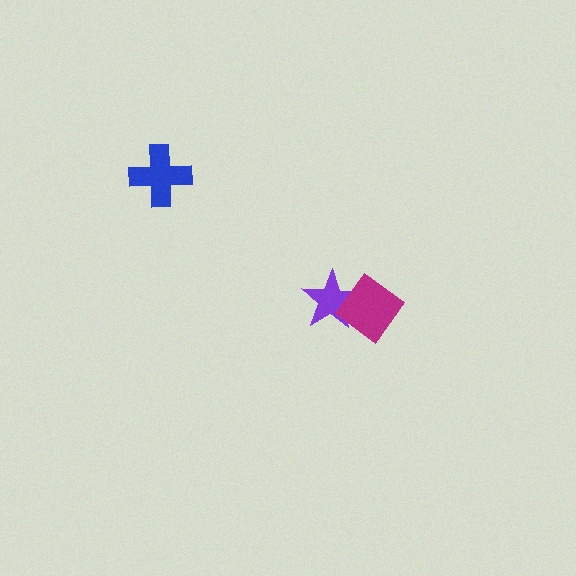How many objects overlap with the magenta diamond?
1 object overlaps with the magenta diamond.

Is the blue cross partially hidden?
No, no other shape covers it.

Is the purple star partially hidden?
Yes, it is partially covered by another shape.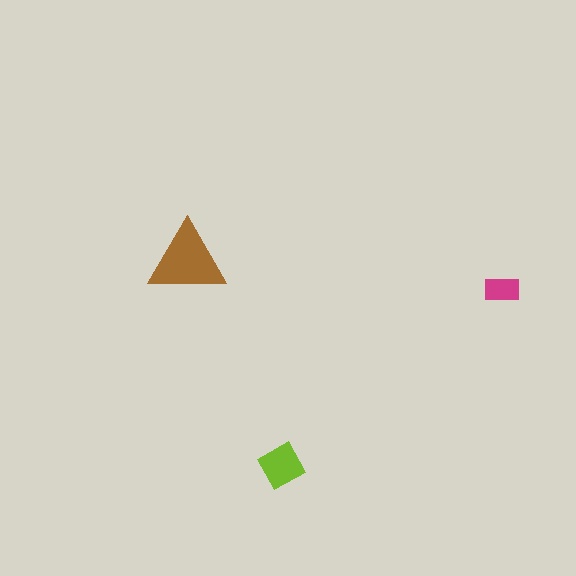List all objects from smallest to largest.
The magenta rectangle, the lime diamond, the brown triangle.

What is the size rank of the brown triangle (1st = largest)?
1st.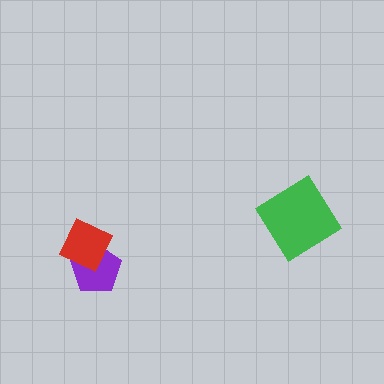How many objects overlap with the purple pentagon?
1 object overlaps with the purple pentagon.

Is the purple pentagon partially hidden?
Yes, it is partially covered by another shape.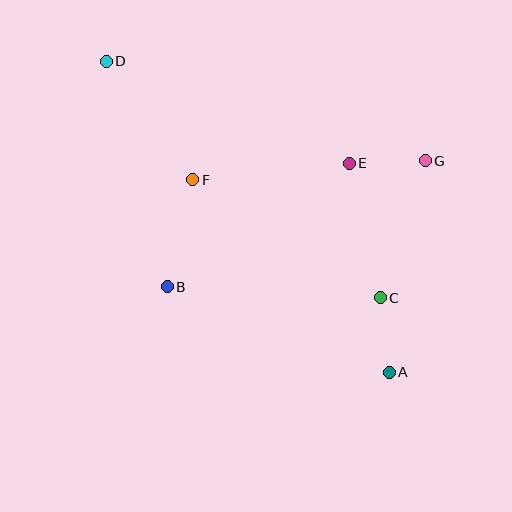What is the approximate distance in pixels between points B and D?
The distance between B and D is approximately 234 pixels.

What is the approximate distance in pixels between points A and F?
The distance between A and F is approximately 275 pixels.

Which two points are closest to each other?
Points A and C are closest to each other.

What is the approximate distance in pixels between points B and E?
The distance between B and E is approximately 220 pixels.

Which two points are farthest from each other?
Points A and D are farthest from each other.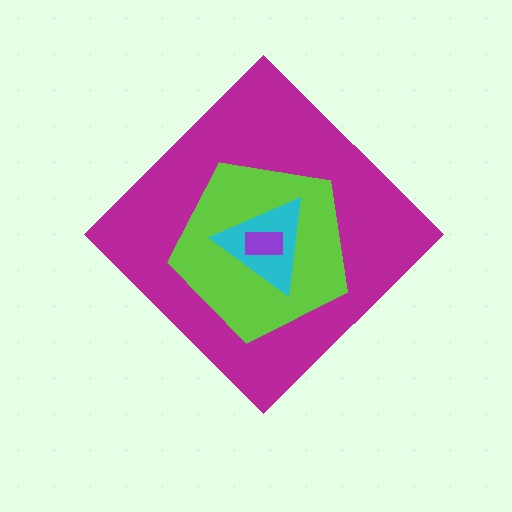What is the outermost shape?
The magenta diamond.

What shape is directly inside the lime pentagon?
The cyan triangle.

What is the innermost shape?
The purple rectangle.